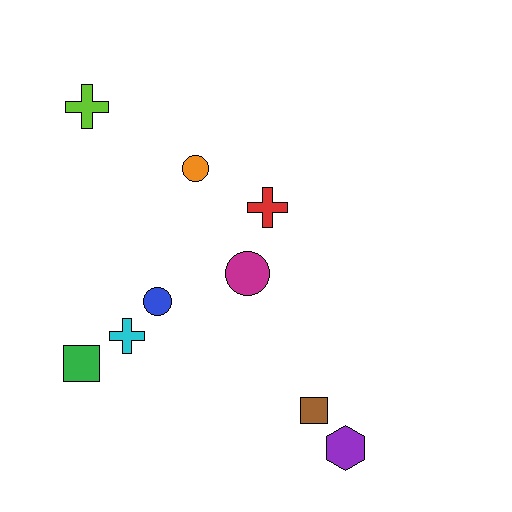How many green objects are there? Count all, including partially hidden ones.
There is 1 green object.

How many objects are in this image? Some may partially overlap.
There are 9 objects.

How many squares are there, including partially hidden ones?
There are 2 squares.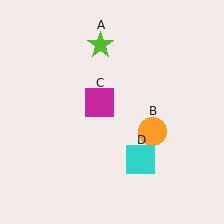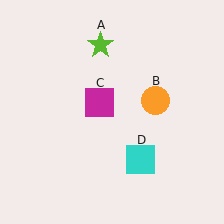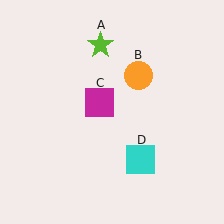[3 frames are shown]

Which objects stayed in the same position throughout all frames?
Lime star (object A) and magenta square (object C) and cyan square (object D) remained stationary.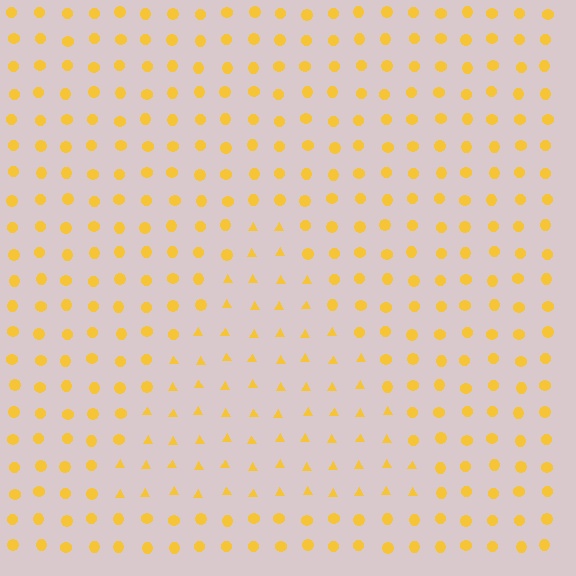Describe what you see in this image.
The image is filled with small yellow elements arranged in a uniform grid. A triangle-shaped region contains triangles, while the surrounding area contains circles. The boundary is defined purely by the change in element shape.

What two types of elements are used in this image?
The image uses triangles inside the triangle region and circles outside it.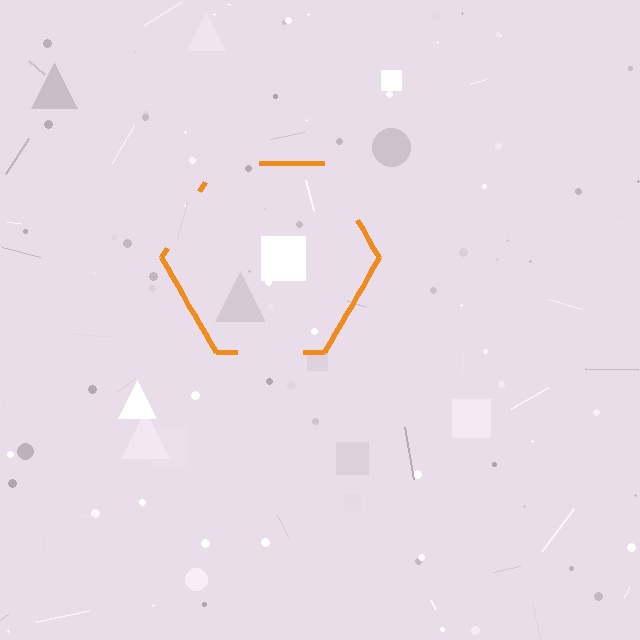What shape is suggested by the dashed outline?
The dashed outline suggests a hexagon.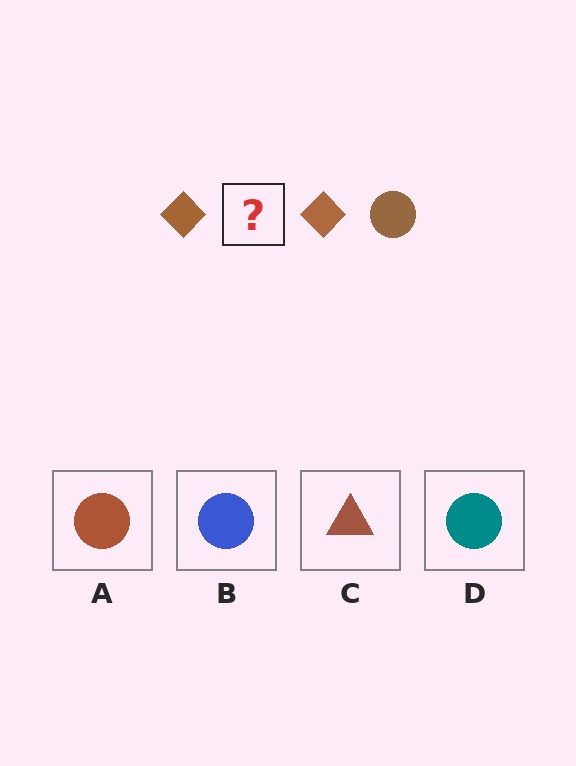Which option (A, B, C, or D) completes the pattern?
A.